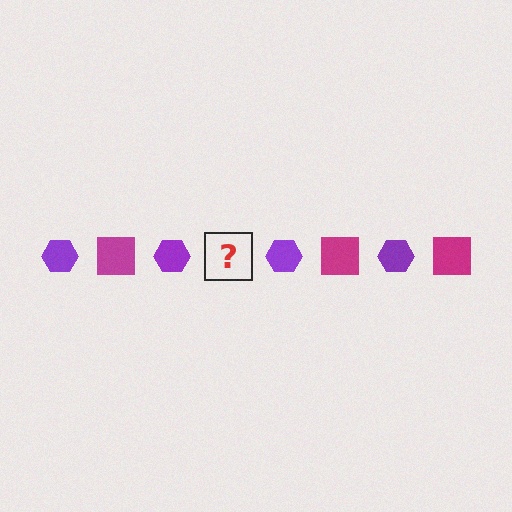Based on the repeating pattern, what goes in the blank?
The blank should be a magenta square.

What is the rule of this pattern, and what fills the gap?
The rule is that the pattern alternates between purple hexagon and magenta square. The gap should be filled with a magenta square.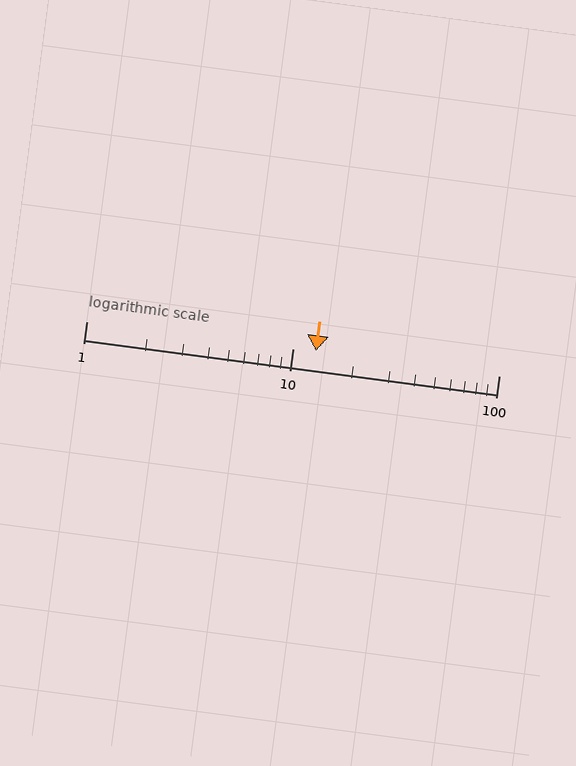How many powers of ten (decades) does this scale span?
The scale spans 2 decades, from 1 to 100.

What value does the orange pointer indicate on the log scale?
The pointer indicates approximately 13.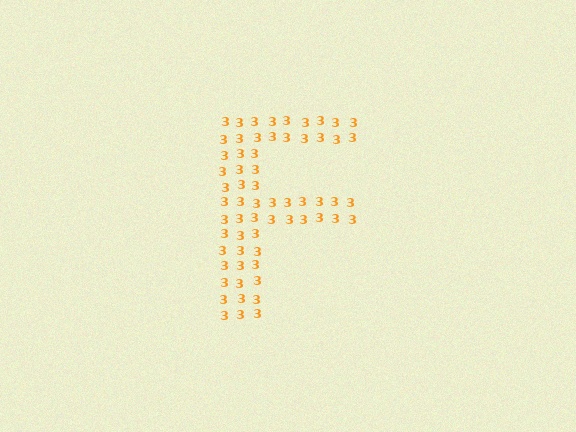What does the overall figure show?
The overall figure shows the letter F.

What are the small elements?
The small elements are digit 3's.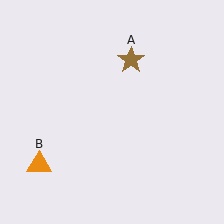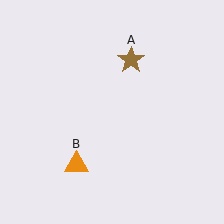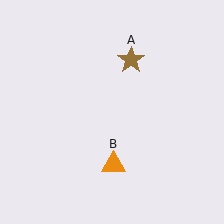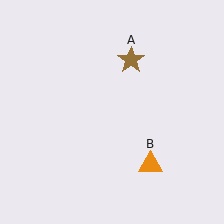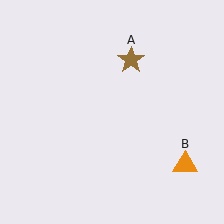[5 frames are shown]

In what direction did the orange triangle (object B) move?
The orange triangle (object B) moved right.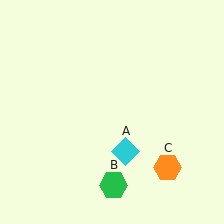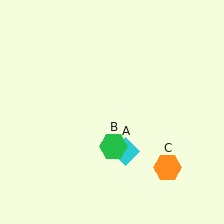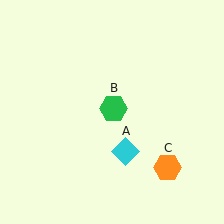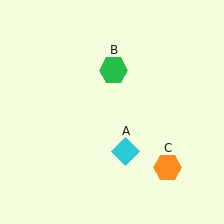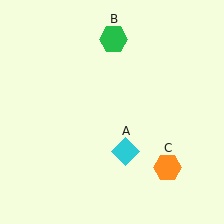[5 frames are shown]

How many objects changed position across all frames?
1 object changed position: green hexagon (object B).